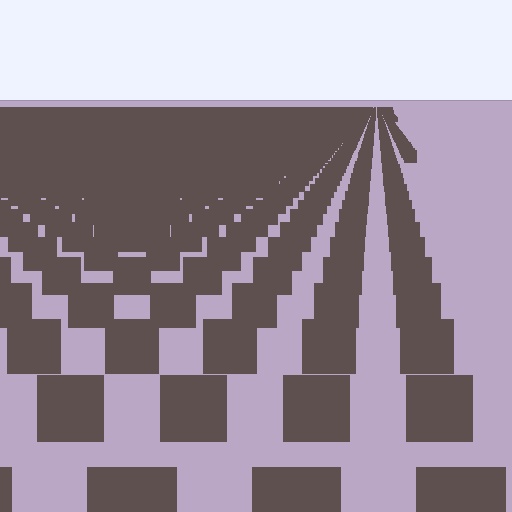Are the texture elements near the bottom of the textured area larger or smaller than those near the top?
Larger. Near the bottom, elements are closer to the viewer and appear at a bigger on-screen size.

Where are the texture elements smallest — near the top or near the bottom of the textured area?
Near the top.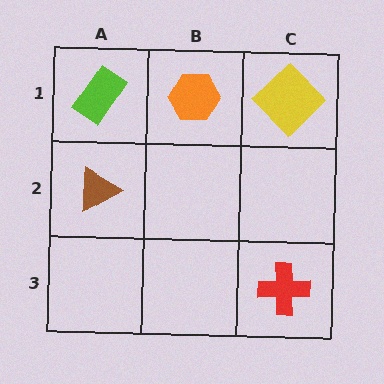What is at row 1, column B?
An orange hexagon.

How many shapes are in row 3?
1 shape.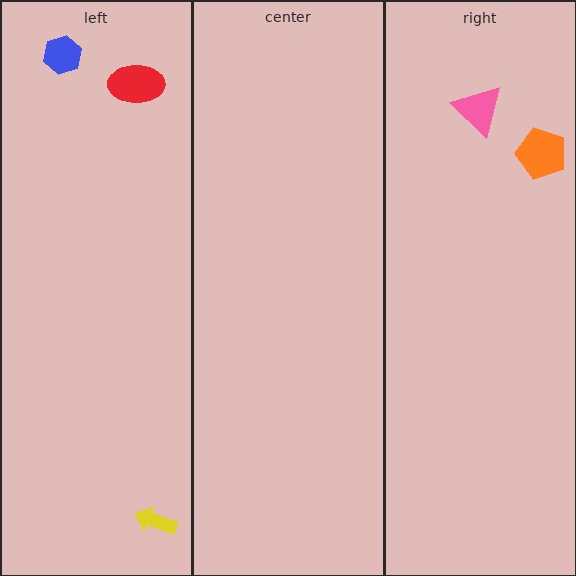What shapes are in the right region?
The pink triangle, the orange pentagon.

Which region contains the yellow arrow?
The left region.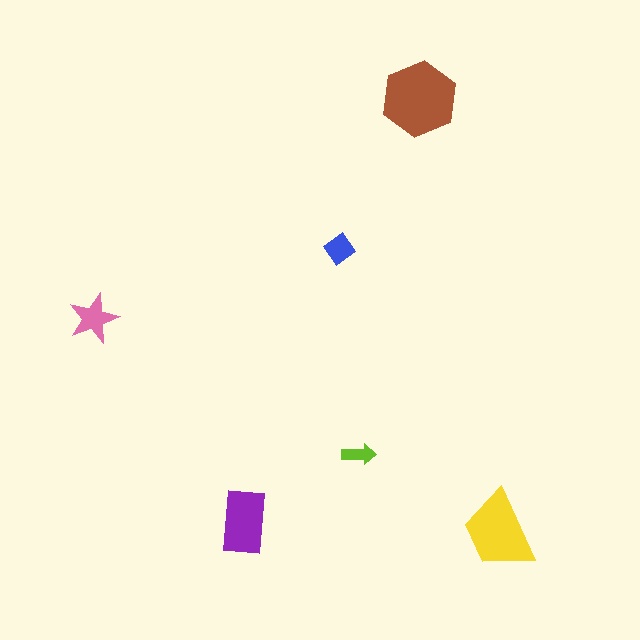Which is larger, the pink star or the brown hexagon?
The brown hexagon.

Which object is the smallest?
The lime arrow.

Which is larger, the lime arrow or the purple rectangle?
The purple rectangle.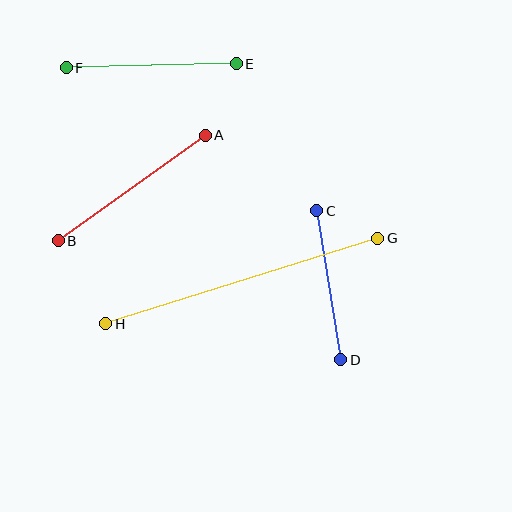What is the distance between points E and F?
The distance is approximately 170 pixels.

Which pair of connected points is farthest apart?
Points G and H are farthest apart.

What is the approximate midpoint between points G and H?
The midpoint is at approximately (242, 281) pixels.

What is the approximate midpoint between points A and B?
The midpoint is at approximately (132, 188) pixels.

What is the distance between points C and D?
The distance is approximately 151 pixels.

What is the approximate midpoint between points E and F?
The midpoint is at approximately (151, 66) pixels.